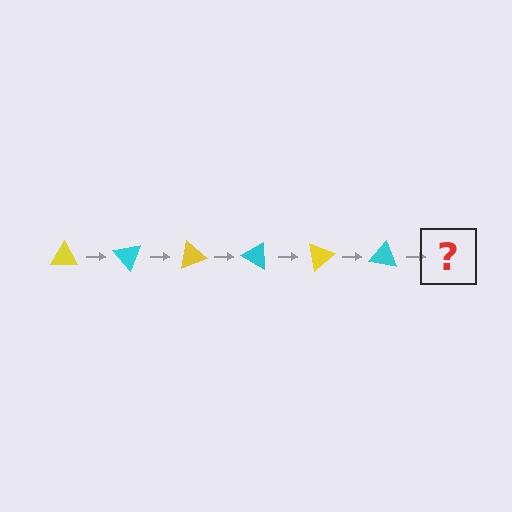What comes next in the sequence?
The next element should be a yellow triangle, rotated 300 degrees from the start.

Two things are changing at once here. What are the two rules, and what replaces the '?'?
The two rules are that it rotates 50 degrees each step and the color cycles through yellow and cyan. The '?' should be a yellow triangle, rotated 300 degrees from the start.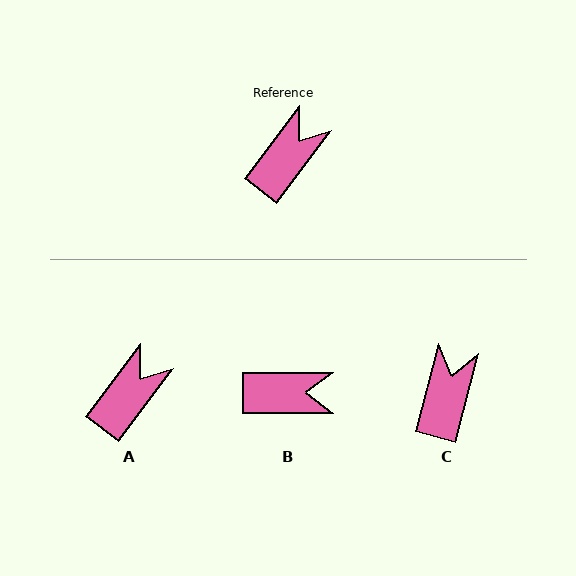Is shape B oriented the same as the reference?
No, it is off by about 53 degrees.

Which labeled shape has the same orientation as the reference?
A.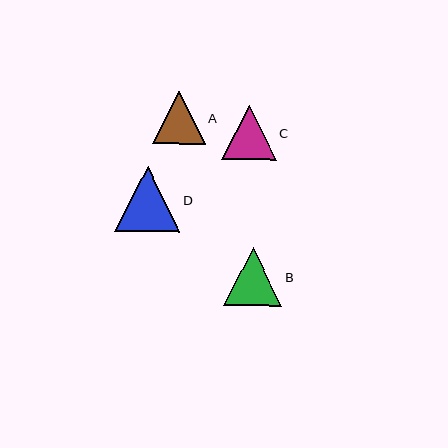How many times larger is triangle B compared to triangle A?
Triangle B is approximately 1.1 times the size of triangle A.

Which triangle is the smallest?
Triangle A is the smallest with a size of approximately 52 pixels.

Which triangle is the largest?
Triangle D is the largest with a size of approximately 65 pixels.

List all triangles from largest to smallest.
From largest to smallest: D, B, C, A.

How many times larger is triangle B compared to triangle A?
Triangle B is approximately 1.1 times the size of triangle A.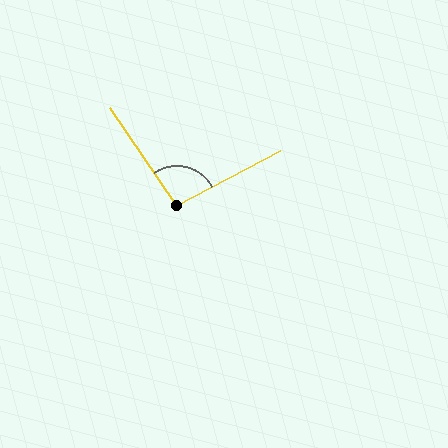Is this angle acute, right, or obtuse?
It is obtuse.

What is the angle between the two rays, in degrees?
Approximately 97 degrees.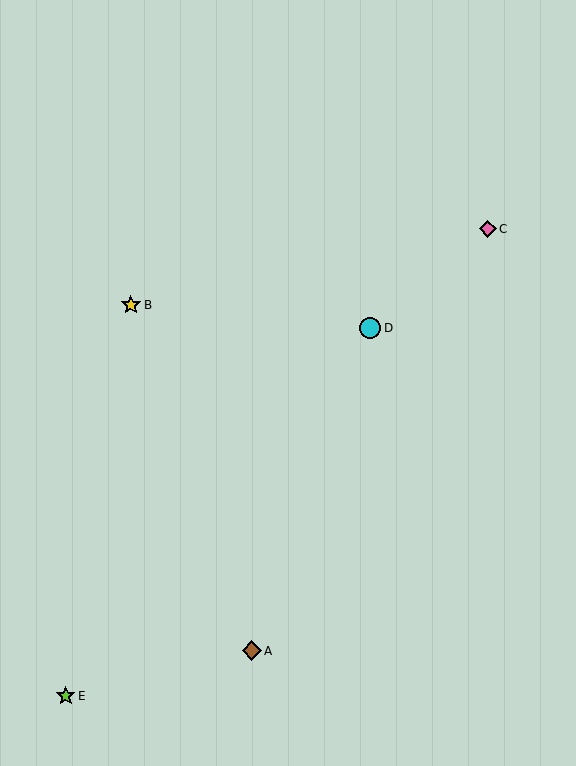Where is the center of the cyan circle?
The center of the cyan circle is at (370, 328).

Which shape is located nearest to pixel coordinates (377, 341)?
The cyan circle (labeled D) at (370, 328) is nearest to that location.